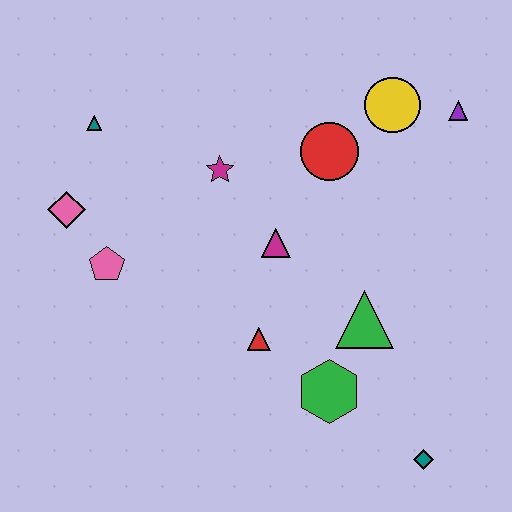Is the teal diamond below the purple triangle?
Yes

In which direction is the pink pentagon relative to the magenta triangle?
The pink pentagon is to the left of the magenta triangle.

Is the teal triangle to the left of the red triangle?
Yes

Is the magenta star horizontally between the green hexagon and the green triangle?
No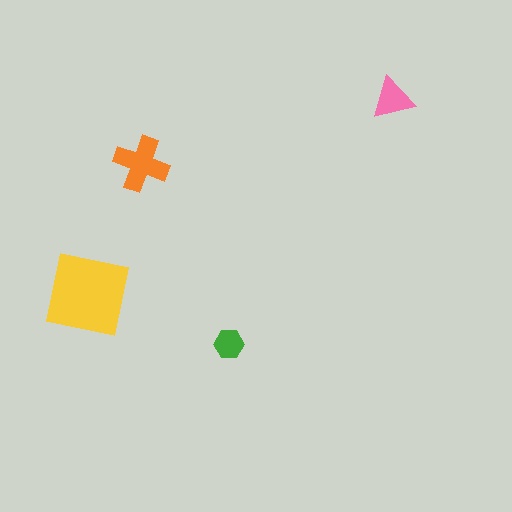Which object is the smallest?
The green hexagon.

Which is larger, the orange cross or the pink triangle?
The orange cross.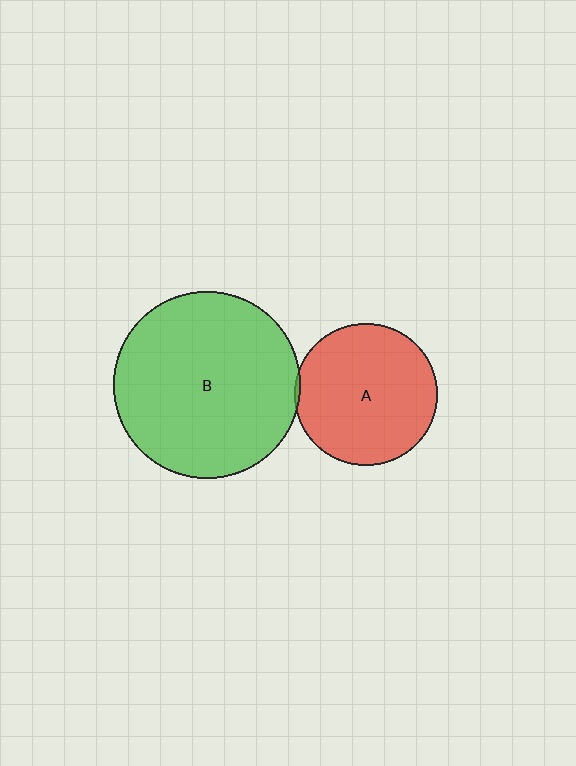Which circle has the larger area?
Circle B (green).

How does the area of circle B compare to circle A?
Approximately 1.7 times.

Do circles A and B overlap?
Yes.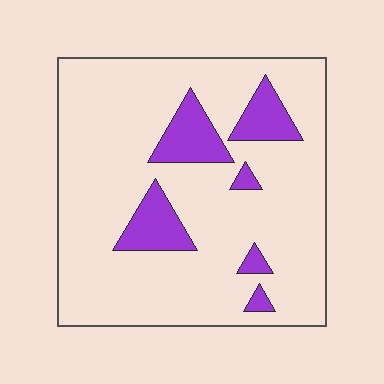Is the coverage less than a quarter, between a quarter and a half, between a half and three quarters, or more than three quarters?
Less than a quarter.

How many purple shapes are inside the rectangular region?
6.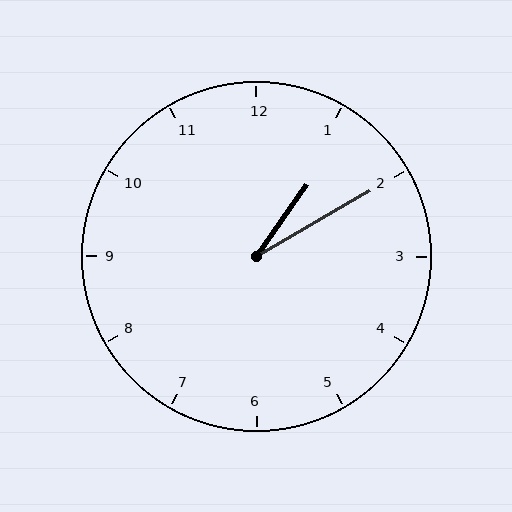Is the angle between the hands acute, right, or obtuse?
It is acute.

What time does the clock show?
1:10.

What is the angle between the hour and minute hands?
Approximately 25 degrees.